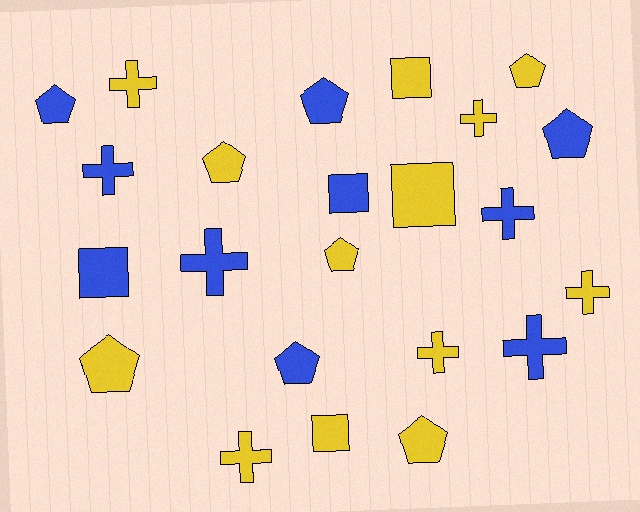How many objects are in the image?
There are 23 objects.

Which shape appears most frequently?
Pentagon, with 9 objects.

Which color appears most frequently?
Yellow, with 13 objects.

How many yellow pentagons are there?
There are 5 yellow pentagons.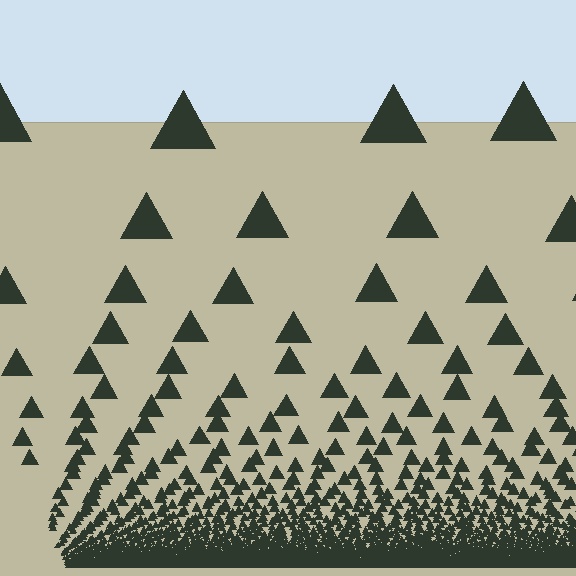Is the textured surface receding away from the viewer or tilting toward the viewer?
The surface appears to tilt toward the viewer. Texture elements get larger and sparser toward the top.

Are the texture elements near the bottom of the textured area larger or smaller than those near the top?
Smaller. The gradient is inverted — elements near the bottom are smaller and denser.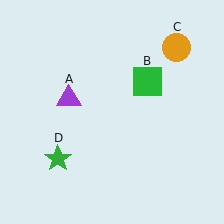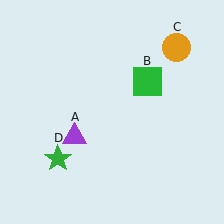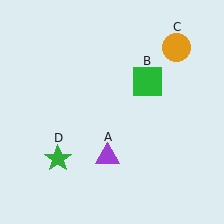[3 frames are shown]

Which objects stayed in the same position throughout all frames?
Green square (object B) and orange circle (object C) and green star (object D) remained stationary.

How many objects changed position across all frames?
1 object changed position: purple triangle (object A).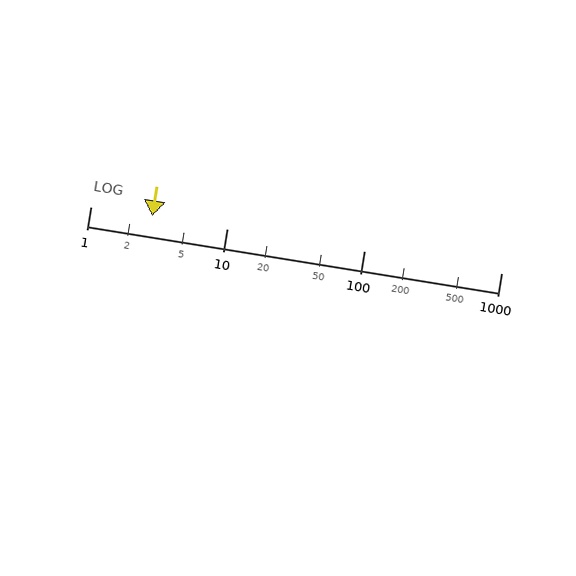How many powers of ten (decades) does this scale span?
The scale spans 3 decades, from 1 to 1000.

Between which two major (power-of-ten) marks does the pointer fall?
The pointer is between 1 and 10.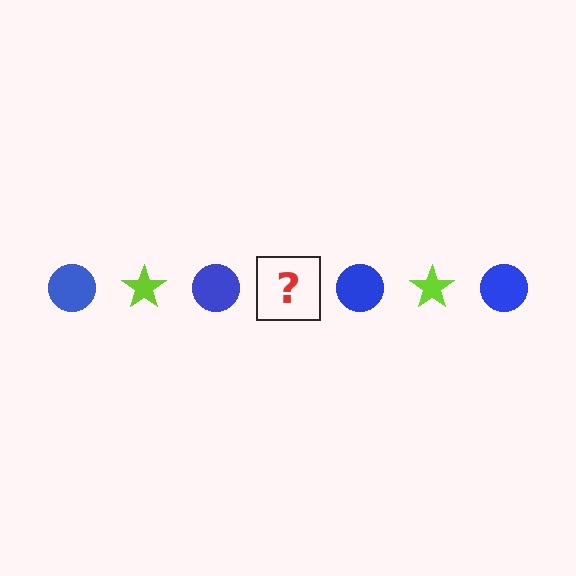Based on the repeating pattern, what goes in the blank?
The blank should be a lime star.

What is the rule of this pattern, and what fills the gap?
The rule is that the pattern alternates between blue circle and lime star. The gap should be filled with a lime star.